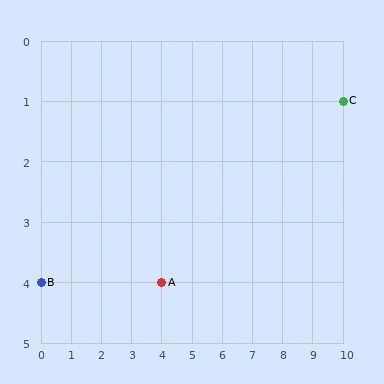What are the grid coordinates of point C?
Point C is at grid coordinates (10, 1).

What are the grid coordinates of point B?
Point B is at grid coordinates (0, 4).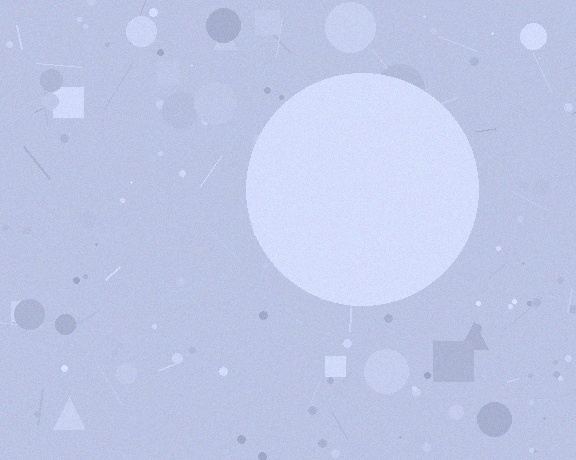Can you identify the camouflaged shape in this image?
The camouflaged shape is a circle.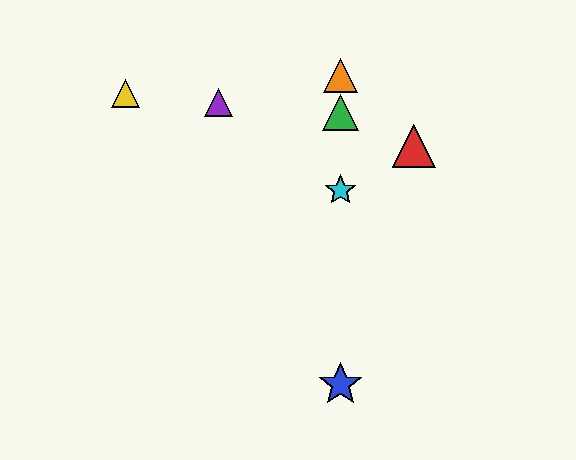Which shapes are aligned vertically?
The blue star, the green triangle, the orange triangle, the cyan star are aligned vertically.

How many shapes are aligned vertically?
4 shapes (the blue star, the green triangle, the orange triangle, the cyan star) are aligned vertically.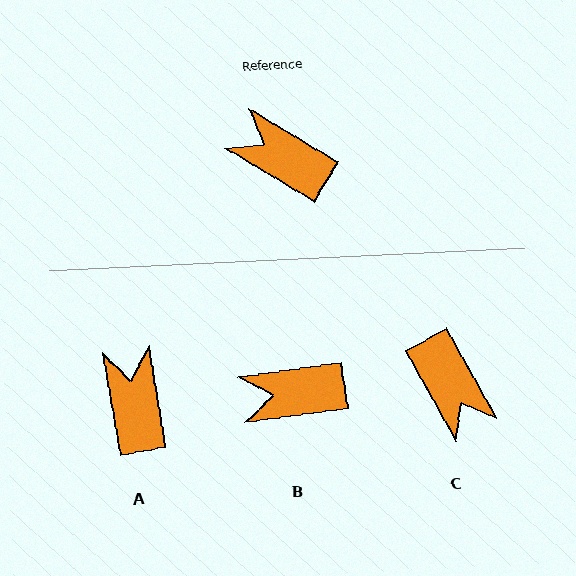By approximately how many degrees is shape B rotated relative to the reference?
Approximately 39 degrees counter-clockwise.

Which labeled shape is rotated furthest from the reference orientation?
C, about 150 degrees away.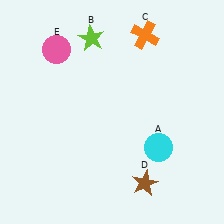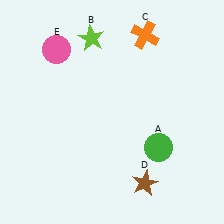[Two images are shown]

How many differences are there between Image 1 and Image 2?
There is 1 difference between the two images.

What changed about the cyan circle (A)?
In Image 1, A is cyan. In Image 2, it changed to green.